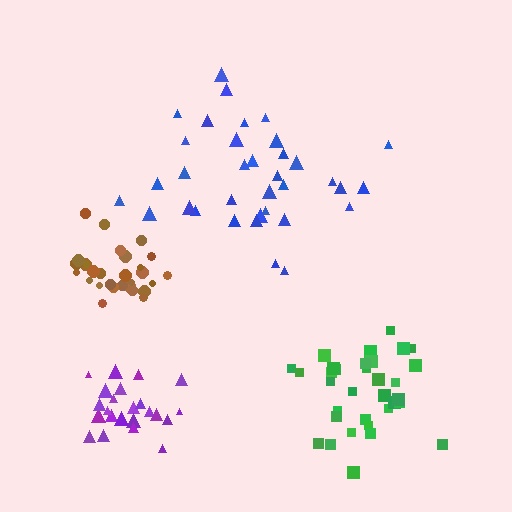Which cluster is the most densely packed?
Purple.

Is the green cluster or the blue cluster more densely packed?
Green.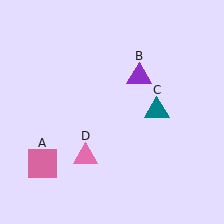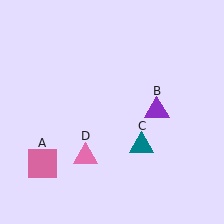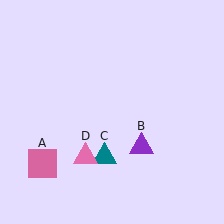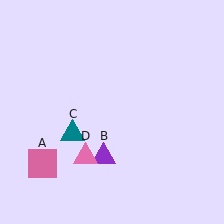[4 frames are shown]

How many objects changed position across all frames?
2 objects changed position: purple triangle (object B), teal triangle (object C).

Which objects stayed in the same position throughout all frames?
Pink square (object A) and pink triangle (object D) remained stationary.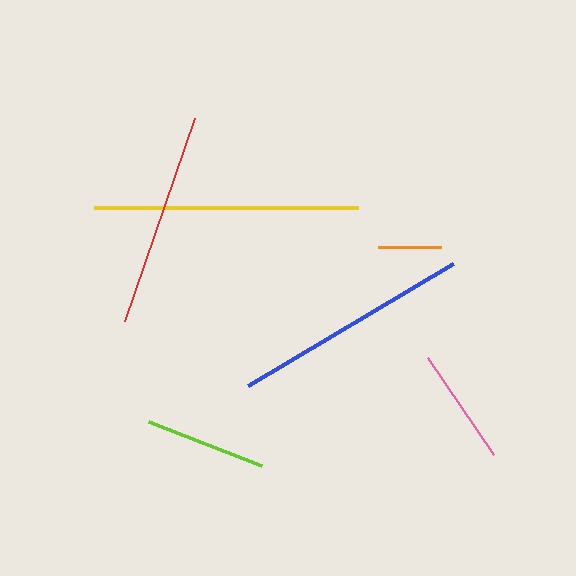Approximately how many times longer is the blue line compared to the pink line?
The blue line is approximately 2.0 times the length of the pink line.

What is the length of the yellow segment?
The yellow segment is approximately 264 pixels long.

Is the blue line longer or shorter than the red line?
The blue line is longer than the red line.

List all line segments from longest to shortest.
From longest to shortest: yellow, blue, red, lime, pink, orange.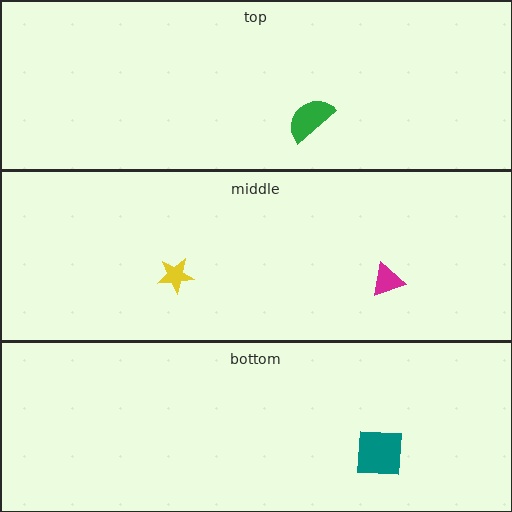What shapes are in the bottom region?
The teal square.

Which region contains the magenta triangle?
The middle region.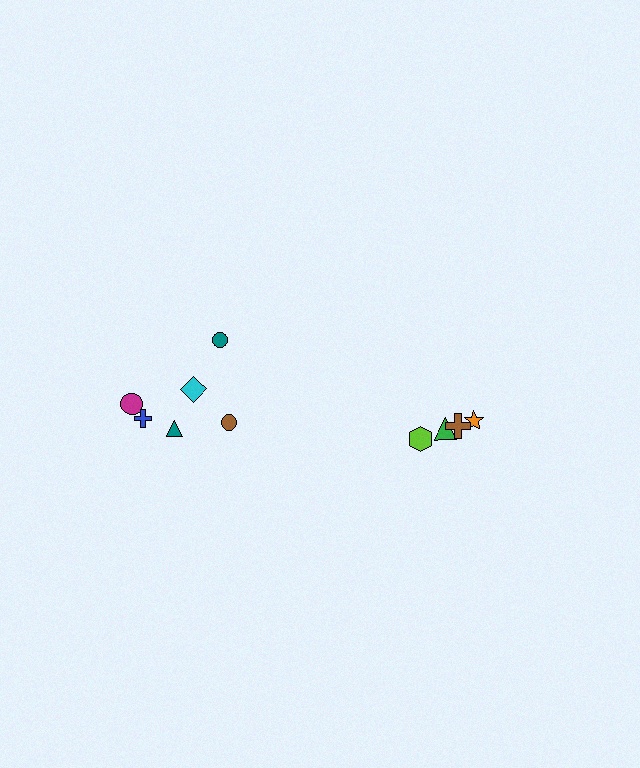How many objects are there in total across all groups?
There are 10 objects.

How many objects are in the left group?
There are 6 objects.